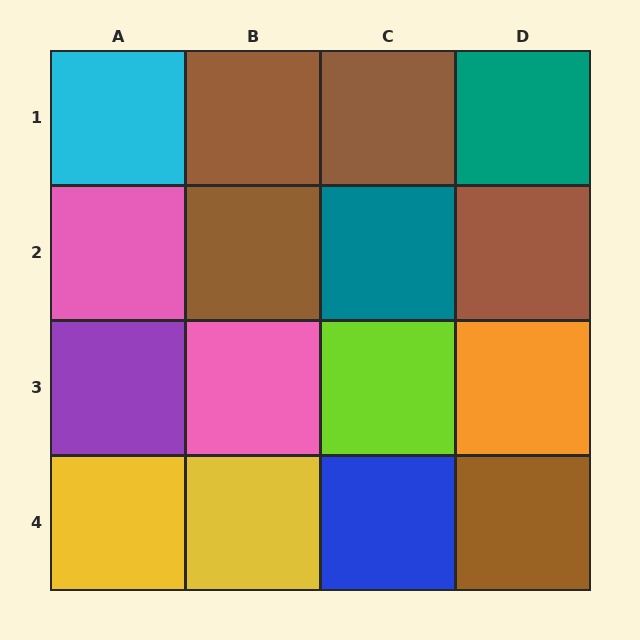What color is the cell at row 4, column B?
Yellow.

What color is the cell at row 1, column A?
Cyan.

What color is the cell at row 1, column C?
Brown.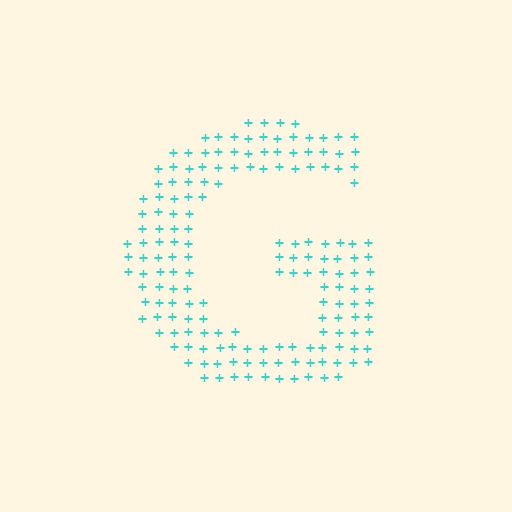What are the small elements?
The small elements are plus signs.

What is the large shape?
The large shape is the letter G.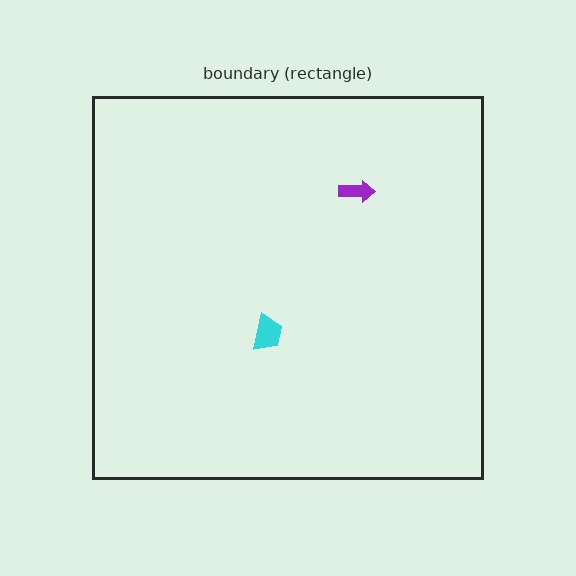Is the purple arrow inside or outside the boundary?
Inside.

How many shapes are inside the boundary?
2 inside, 0 outside.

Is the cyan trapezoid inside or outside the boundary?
Inside.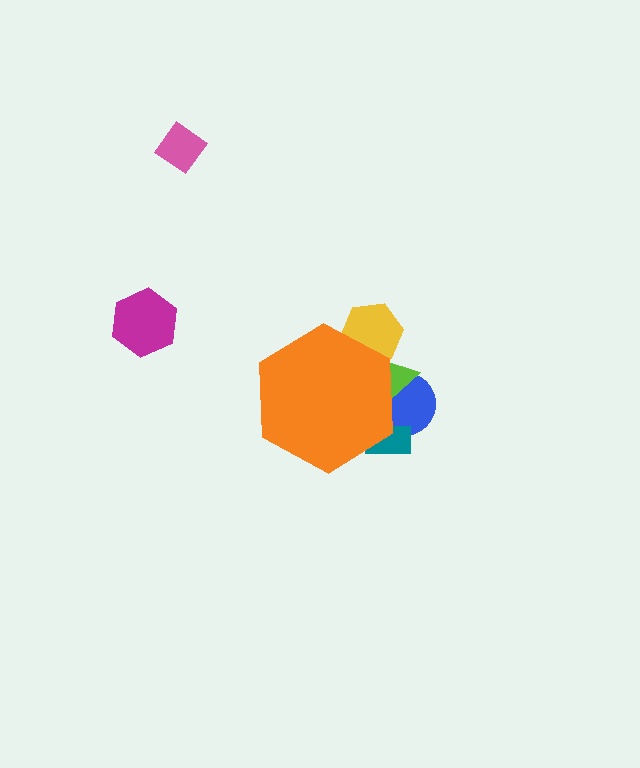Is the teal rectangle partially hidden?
Yes, the teal rectangle is partially hidden behind the orange hexagon.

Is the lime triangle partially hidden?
Yes, the lime triangle is partially hidden behind the orange hexagon.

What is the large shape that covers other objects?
An orange hexagon.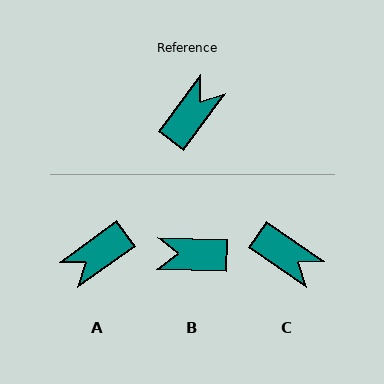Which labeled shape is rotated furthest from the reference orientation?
A, about 163 degrees away.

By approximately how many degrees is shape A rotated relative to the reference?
Approximately 163 degrees counter-clockwise.